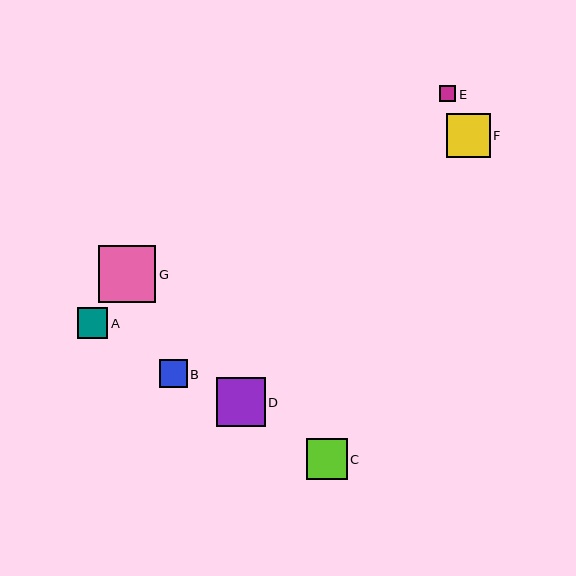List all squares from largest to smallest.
From largest to smallest: G, D, F, C, A, B, E.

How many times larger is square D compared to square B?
Square D is approximately 1.8 times the size of square B.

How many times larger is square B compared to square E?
Square B is approximately 1.7 times the size of square E.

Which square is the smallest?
Square E is the smallest with a size of approximately 16 pixels.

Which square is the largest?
Square G is the largest with a size of approximately 57 pixels.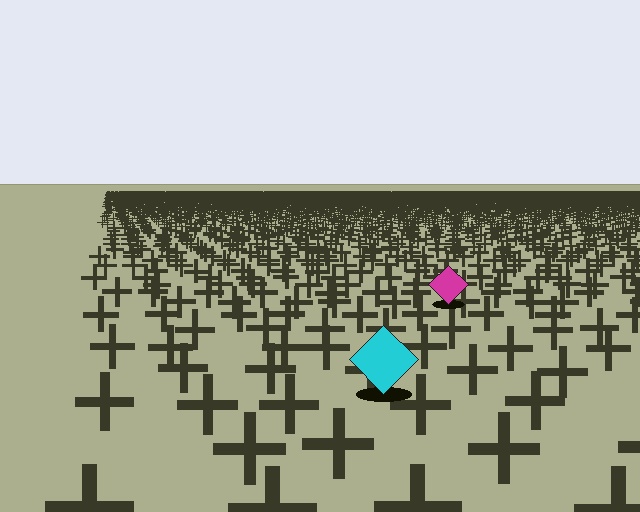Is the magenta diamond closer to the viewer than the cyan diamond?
No. The cyan diamond is closer — you can tell from the texture gradient: the ground texture is coarser near it.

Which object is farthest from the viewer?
The magenta diamond is farthest from the viewer. It appears smaller and the ground texture around it is denser.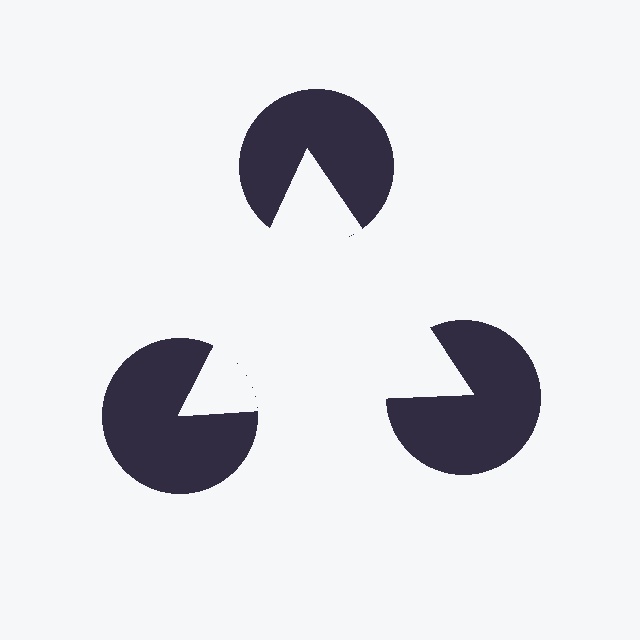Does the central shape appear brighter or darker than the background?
It typically appears slightly brighter than the background, even though no actual brightness change is drawn.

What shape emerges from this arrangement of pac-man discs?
An illusory triangle — its edges are inferred from the aligned wedge cuts in the pac-man discs, not physically drawn.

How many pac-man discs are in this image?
There are 3 — one at each vertex of the illusory triangle.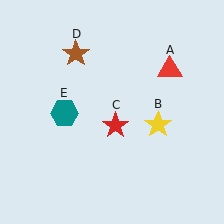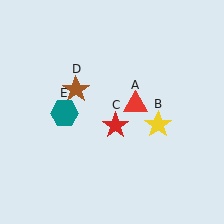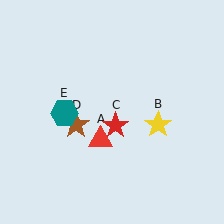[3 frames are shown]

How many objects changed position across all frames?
2 objects changed position: red triangle (object A), brown star (object D).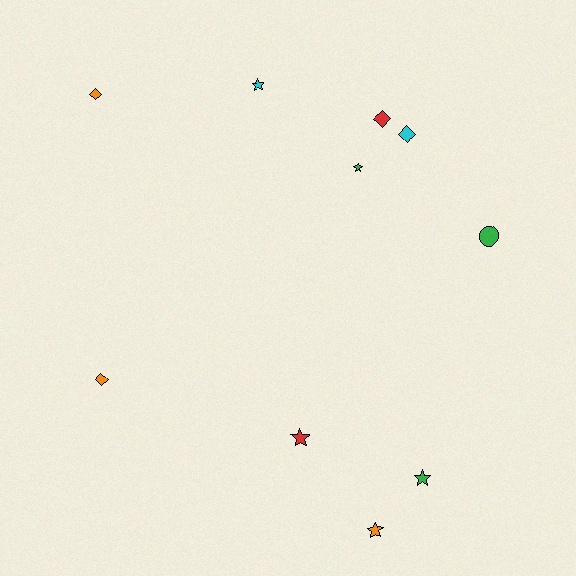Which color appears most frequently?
Green, with 3 objects.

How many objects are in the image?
There are 10 objects.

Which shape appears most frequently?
Star, with 5 objects.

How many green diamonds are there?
There are no green diamonds.